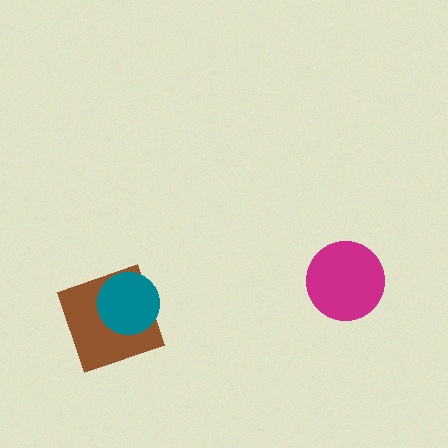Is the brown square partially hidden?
Yes, it is partially covered by another shape.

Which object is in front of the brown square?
The teal circle is in front of the brown square.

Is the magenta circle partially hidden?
No, no other shape covers it.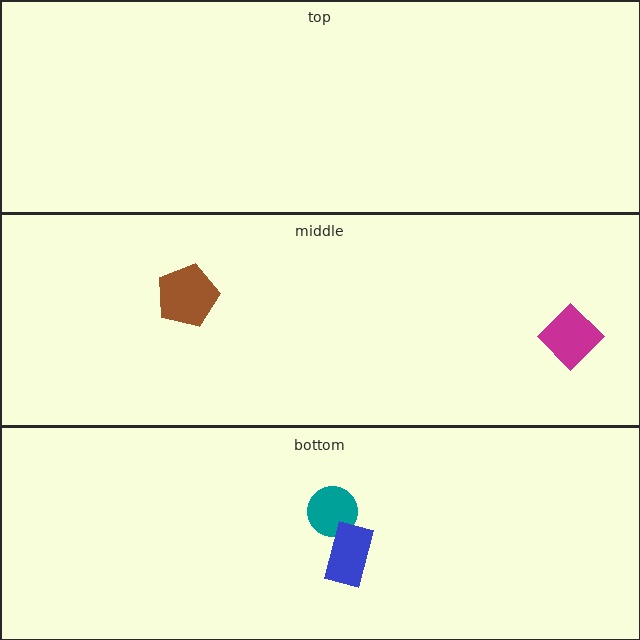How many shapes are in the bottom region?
2.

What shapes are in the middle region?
The magenta diamond, the brown pentagon.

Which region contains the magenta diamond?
The middle region.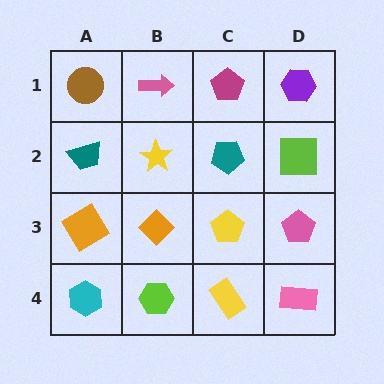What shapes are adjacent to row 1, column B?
A yellow star (row 2, column B), a brown circle (row 1, column A), a magenta pentagon (row 1, column C).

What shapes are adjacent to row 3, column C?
A teal pentagon (row 2, column C), a yellow rectangle (row 4, column C), an orange diamond (row 3, column B), a pink pentagon (row 3, column D).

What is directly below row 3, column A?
A cyan hexagon.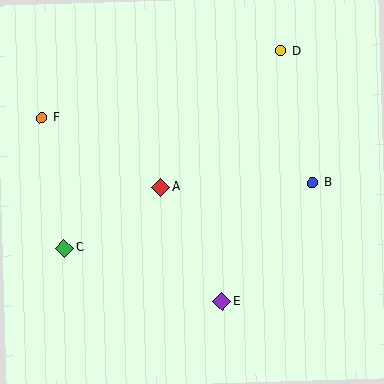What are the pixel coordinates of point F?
Point F is at (41, 118).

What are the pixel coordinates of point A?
Point A is at (161, 187).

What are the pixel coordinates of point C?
Point C is at (64, 248).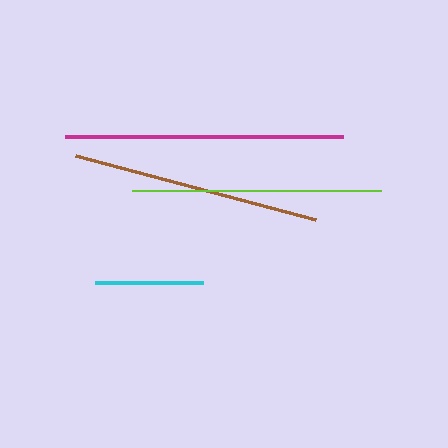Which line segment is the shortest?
The cyan line is the shortest at approximately 108 pixels.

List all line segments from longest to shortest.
From longest to shortest: magenta, lime, brown, cyan.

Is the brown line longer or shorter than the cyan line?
The brown line is longer than the cyan line.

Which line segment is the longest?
The magenta line is the longest at approximately 278 pixels.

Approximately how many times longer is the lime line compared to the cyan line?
The lime line is approximately 2.3 times the length of the cyan line.